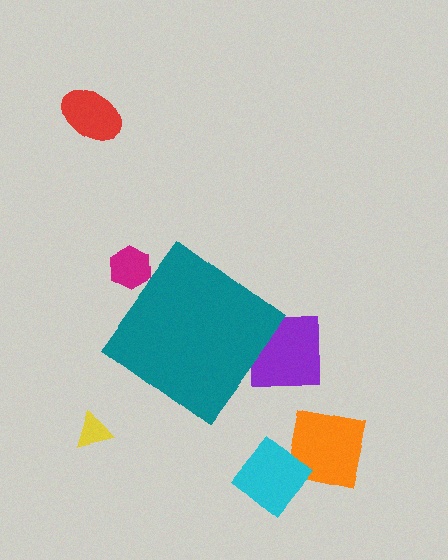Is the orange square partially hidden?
No, the orange square is fully visible.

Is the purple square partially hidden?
Yes, the purple square is partially hidden behind the teal diamond.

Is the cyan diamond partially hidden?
No, the cyan diamond is fully visible.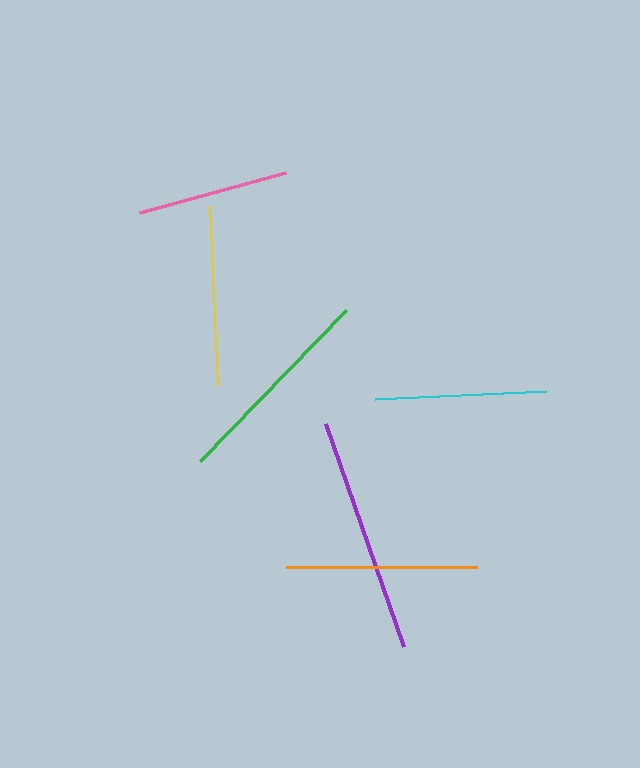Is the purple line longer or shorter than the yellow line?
The purple line is longer than the yellow line.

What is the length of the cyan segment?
The cyan segment is approximately 172 pixels long.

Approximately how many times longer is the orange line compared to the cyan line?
The orange line is approximately 1.1 times the length of the cyan line.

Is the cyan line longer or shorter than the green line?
The green line is longer than the cyan line.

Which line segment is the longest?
The purple line is the longest at approximately 237 pixels.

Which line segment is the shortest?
The pink line is the shortest at approximately 152 pixels.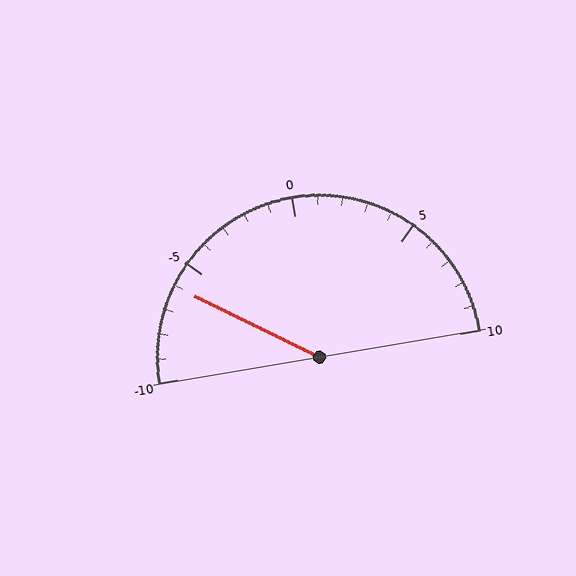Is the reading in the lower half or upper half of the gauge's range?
The reading is in the lower half of the range (-10 to 10).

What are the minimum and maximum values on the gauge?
The gauge ranges from -10 to 10.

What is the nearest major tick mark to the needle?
The nearest major tick mark is -5.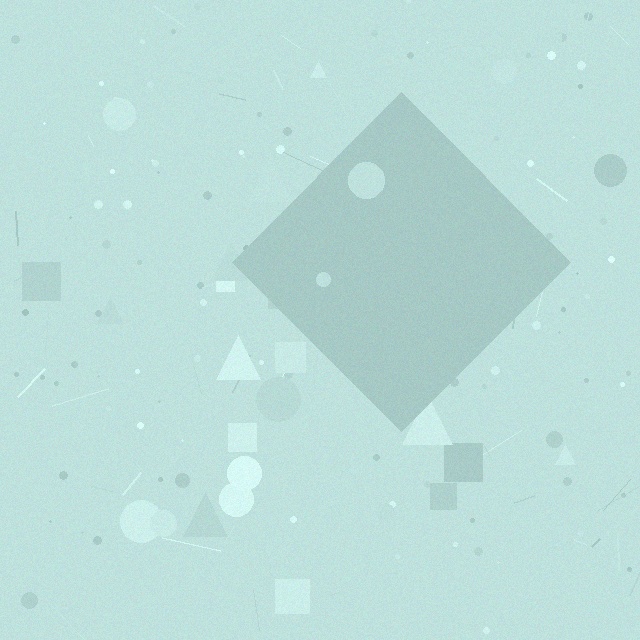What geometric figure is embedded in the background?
A diamond is embedded in the background.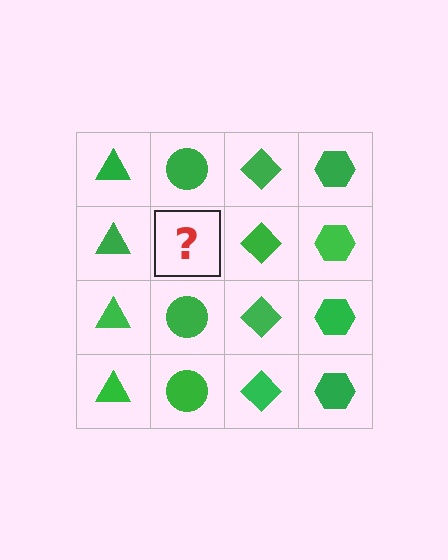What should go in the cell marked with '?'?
The missing cell should contain a green circle.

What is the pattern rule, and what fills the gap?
The rule is that each column has a consistent shape. The gap should be filled with a green circle.